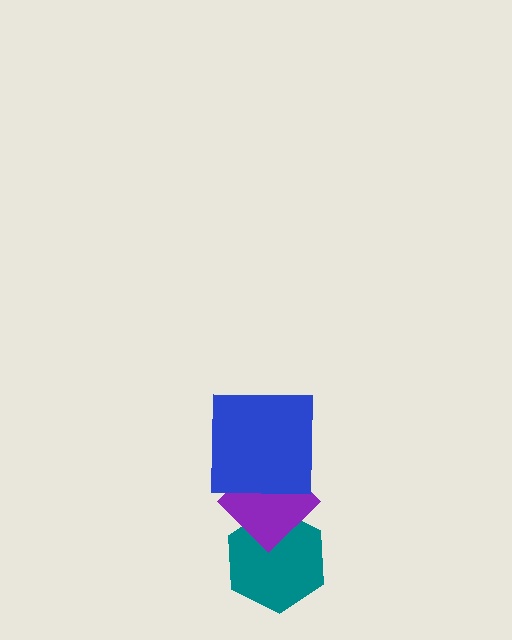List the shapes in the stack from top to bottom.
From top to bottom: the blue square, the purple diamond, the teal hexagon.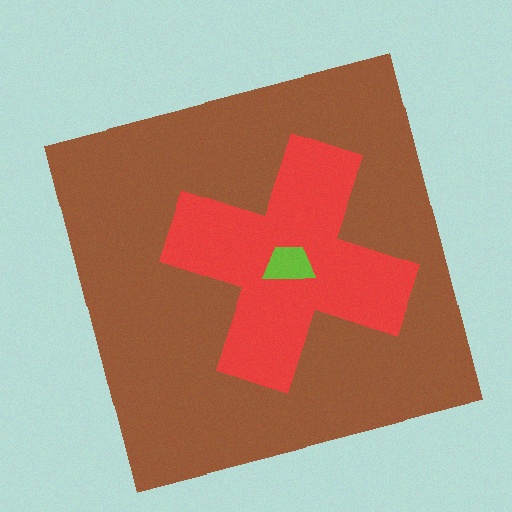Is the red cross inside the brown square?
Yes.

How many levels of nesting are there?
3.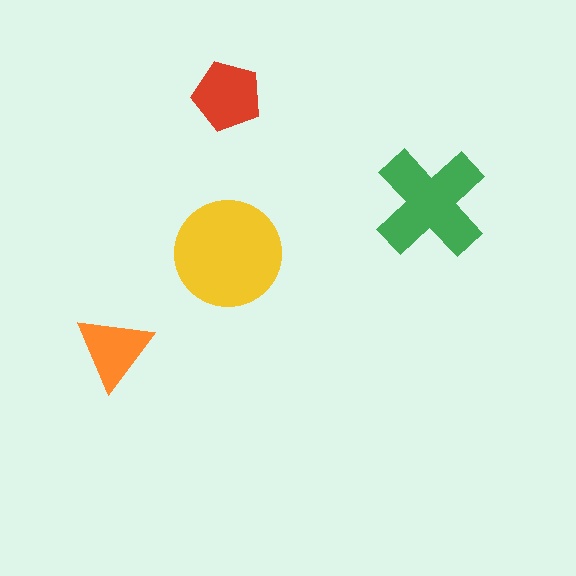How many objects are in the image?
There are 4 objects in the image.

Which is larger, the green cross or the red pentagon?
The green cross.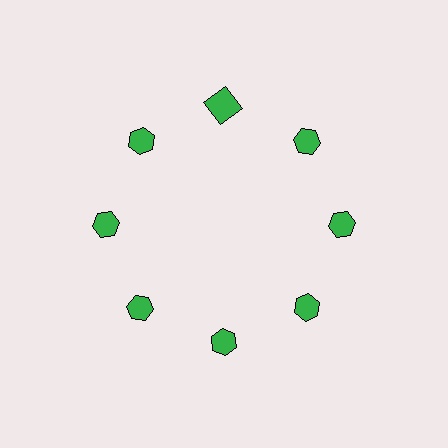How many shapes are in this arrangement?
There are 8 shapes arranged in a ring pattern.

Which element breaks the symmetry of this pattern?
The green square at roughly the 12 o'clock position breaks the symmetry. All other shapes are green hexagons.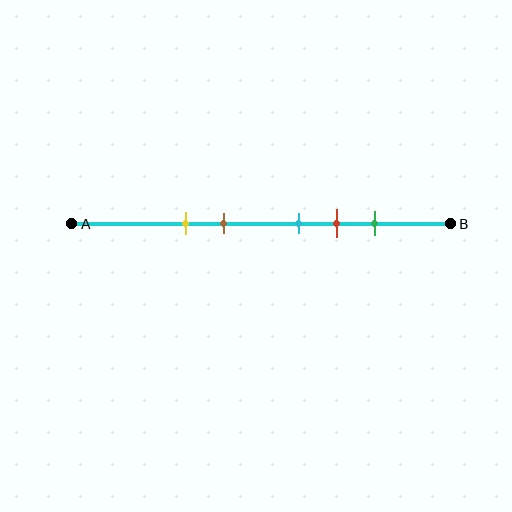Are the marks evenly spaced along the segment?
No, the marks are not evenly spaced.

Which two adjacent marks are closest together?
The cyan and red marks are the closest adjacent pair.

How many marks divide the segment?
There are 5 marks dividing the segment.